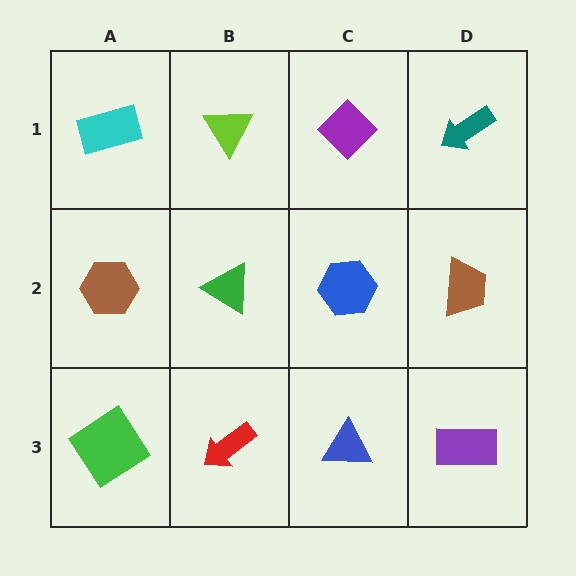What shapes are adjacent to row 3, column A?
A brown hexagon (row 2, column A), a red arrow (row 3, column B).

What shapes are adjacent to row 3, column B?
A green triangle (row 2, column B), a green diamond (row 3, column A), a blue triangle (row 3, column C).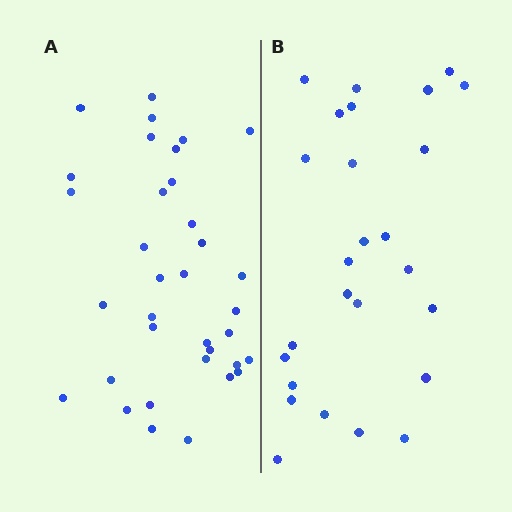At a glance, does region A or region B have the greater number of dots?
Region A (the left region) has more dots.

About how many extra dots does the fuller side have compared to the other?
Region A has roughly 8 or so more dots than region B.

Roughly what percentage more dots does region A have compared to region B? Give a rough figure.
About 35% more.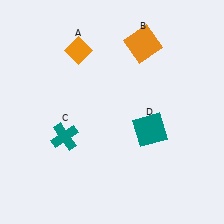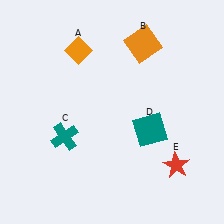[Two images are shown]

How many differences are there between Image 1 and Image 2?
There is 1 difference between the two images.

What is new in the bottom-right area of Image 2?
A red star (E) was added in the bottom-right area of Image 2.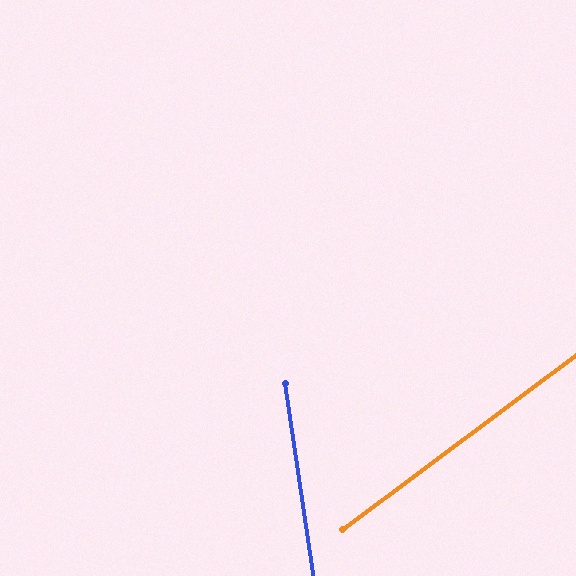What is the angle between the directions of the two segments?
Approximately 62 degrees.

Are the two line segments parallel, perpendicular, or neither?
Neither parallel nor perpendicular — they differ by about 62°.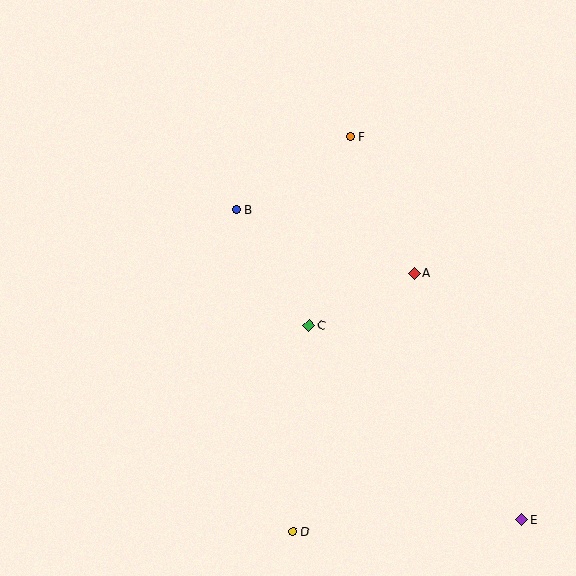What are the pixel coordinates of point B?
Point B is at (236, 210).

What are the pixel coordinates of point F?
Point F is at (351, 137).